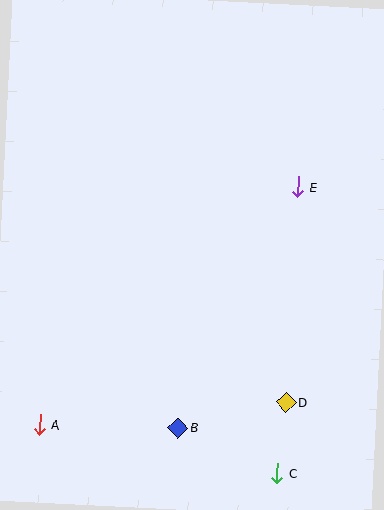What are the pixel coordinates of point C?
Point C is at (277, 473).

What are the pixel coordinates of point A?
Point A is at (40, 424).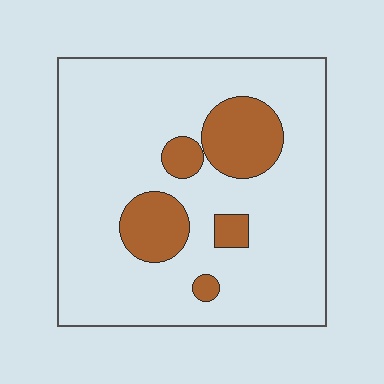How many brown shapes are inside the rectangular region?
5.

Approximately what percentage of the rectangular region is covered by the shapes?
Approximately 15%.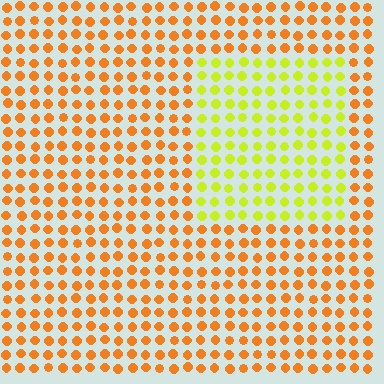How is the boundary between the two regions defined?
The boundary is defined purely by a slight shift in hue (about 45 degrees). Spacing, size, and orientation are identical on both sides.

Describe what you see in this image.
The image is filled with small orange elements in a uniform arrangement. A rectangle-shaped region is visible where the elements are tinted to a slightly different hue, forming a subtle color boundary.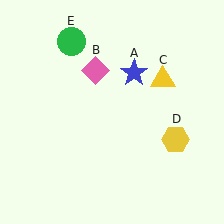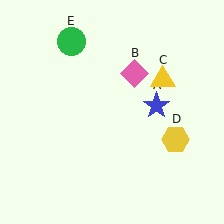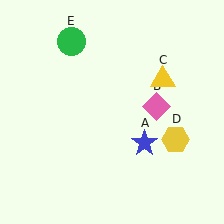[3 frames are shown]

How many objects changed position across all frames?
2 objects changed position: blue star (object A), pink diamond (object B).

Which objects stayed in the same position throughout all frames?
Yellow triangle (object C) and yellow hexagon (object D) and green circle (object E) remained stationary.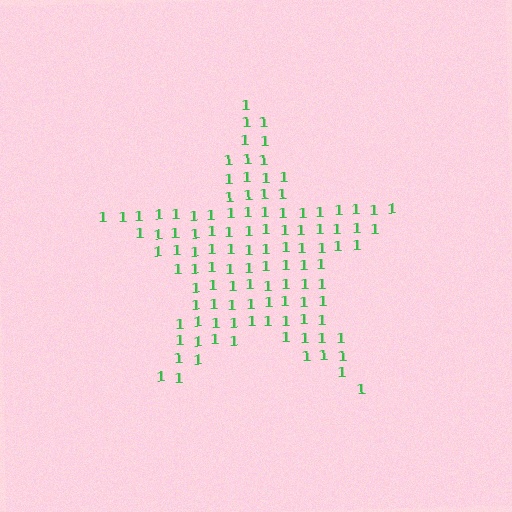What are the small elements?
The small elements are digit 1's.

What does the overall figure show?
The overall figure shows a star.